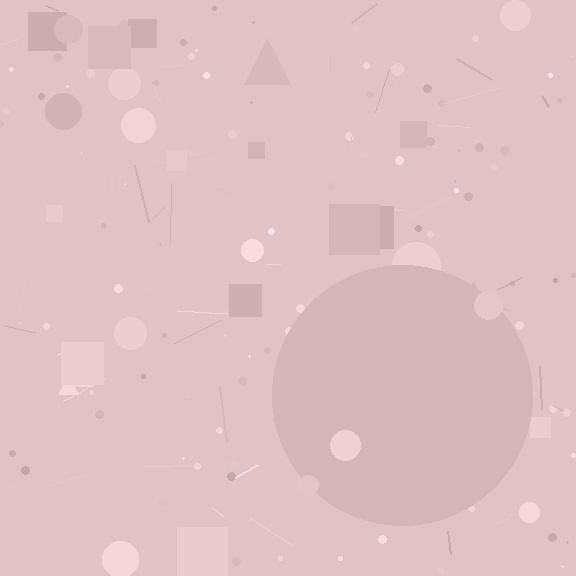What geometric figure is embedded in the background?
A circle is embedded in the background.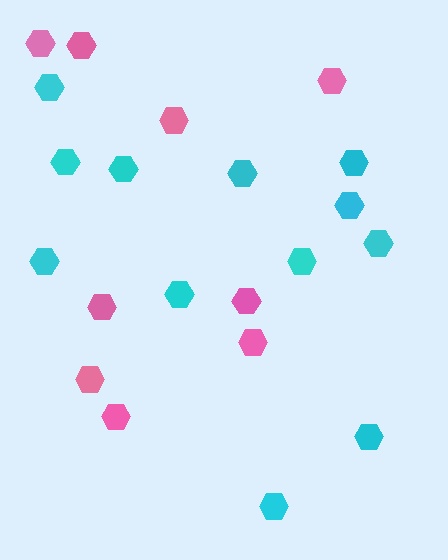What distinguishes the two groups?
There are 2 groups: one group of pink hexagons (9) and one group of cyan hexagons (12).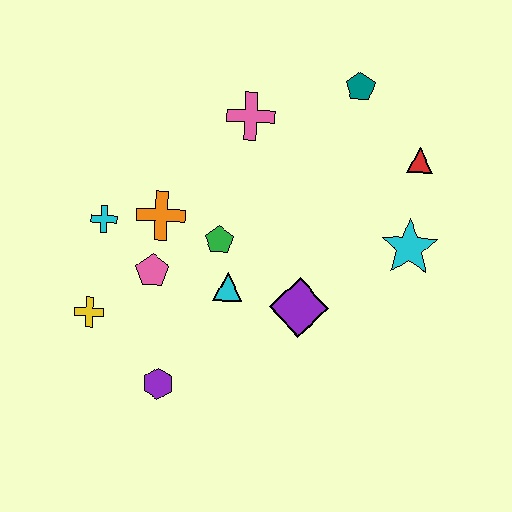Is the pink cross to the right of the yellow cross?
Yes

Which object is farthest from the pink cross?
The purple hexagon is farthest from the pink cross.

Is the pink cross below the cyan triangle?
No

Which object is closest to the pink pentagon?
The orange cross is closest to the pink pentagon.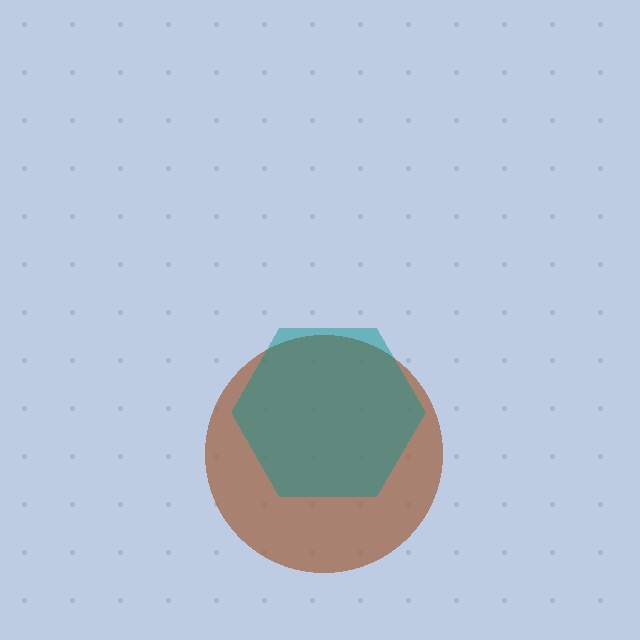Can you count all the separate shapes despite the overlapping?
Yes, there are 2 separate shapes.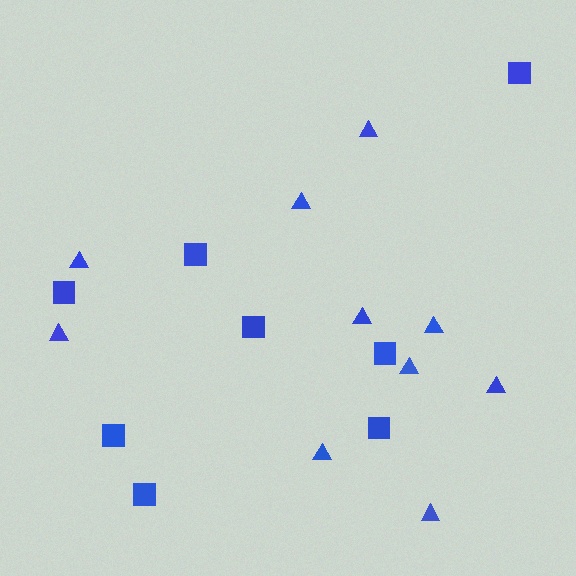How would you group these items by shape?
There are 2 groups: one group of triangles (10) and one group of squares (8).